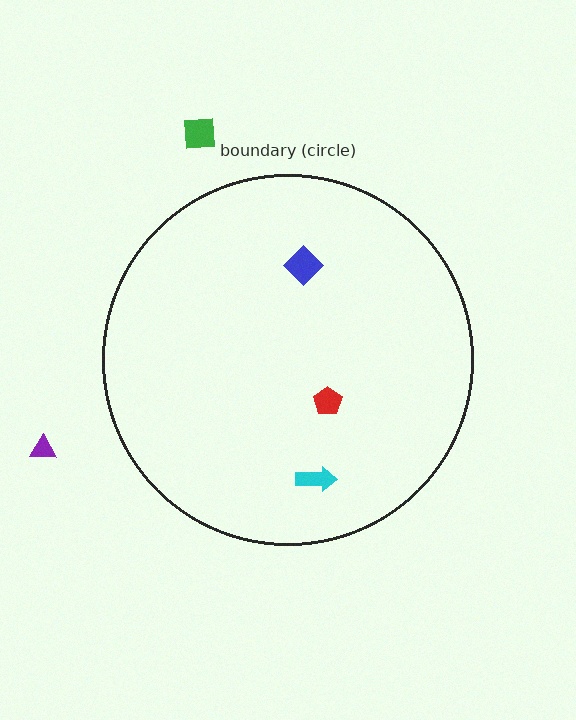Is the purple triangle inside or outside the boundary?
Outside.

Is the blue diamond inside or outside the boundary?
Inside.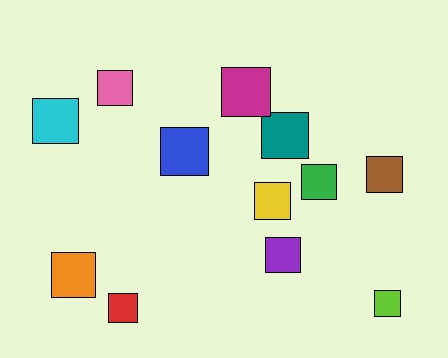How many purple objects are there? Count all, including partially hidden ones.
There is 1 purple object.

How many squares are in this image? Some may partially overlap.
There are 12 squares.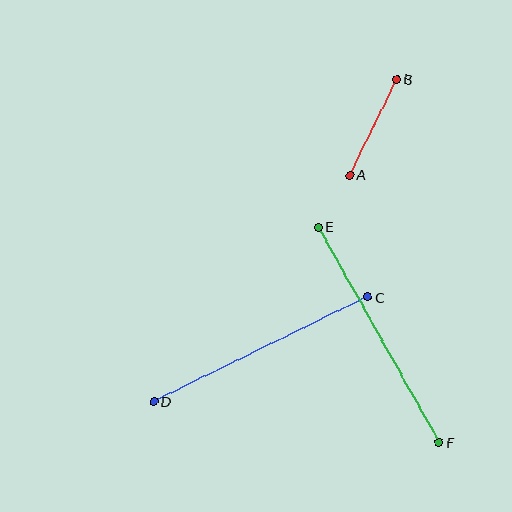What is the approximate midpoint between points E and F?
The midpoint is at approximately (379, 335) pixels.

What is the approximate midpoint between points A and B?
The midpoint is at approximately (373, 127) pixels.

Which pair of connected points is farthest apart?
Points E and F are farthest apart.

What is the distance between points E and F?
The distance is approximately 247 pixels.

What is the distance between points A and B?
The distance is approximately 107 pixels.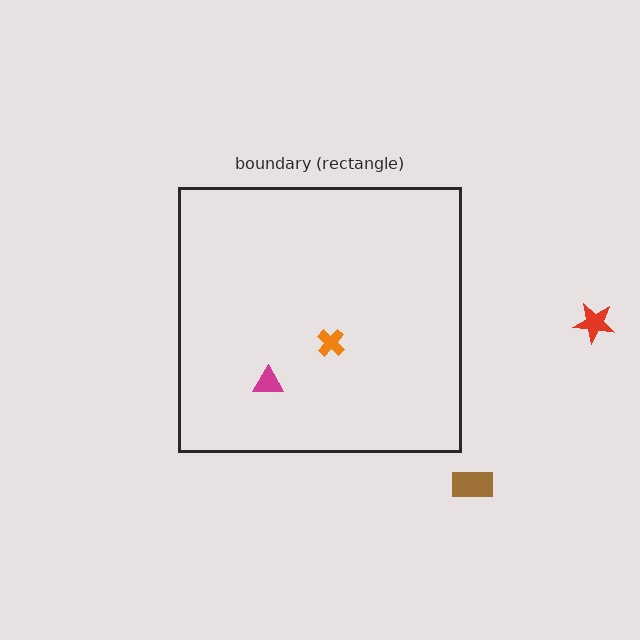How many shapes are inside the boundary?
2 inside, 2 outside.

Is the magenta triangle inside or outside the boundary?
Inside.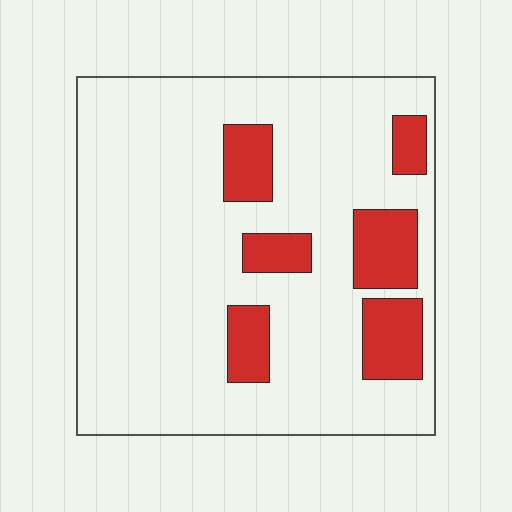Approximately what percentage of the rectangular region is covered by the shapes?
Approximately 15%.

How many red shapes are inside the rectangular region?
6.